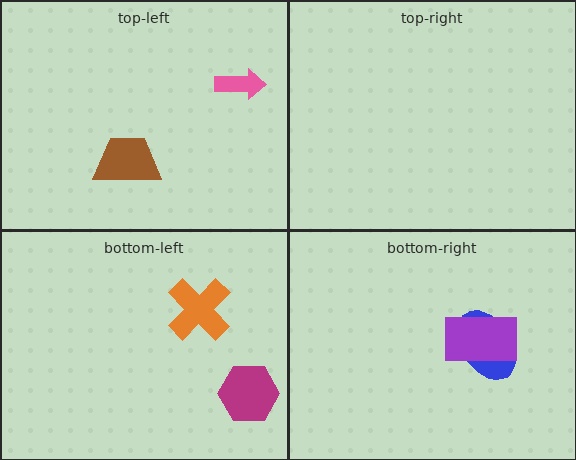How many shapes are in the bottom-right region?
2.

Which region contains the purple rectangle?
The bottom-right region.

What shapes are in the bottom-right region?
The blue ellipse, the purple rectangle.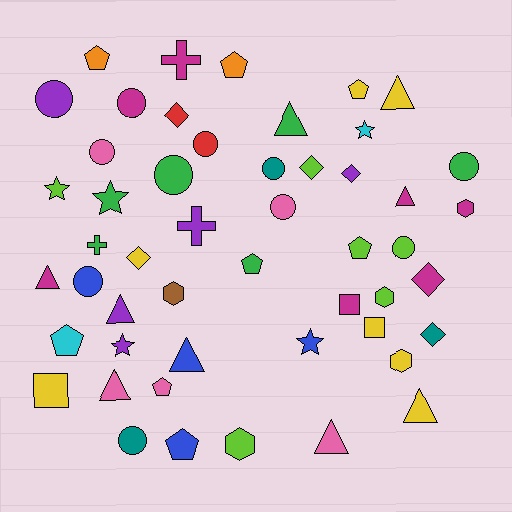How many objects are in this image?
There are 50 objects.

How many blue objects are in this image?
There are 4 blue objects.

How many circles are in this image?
There are 11 circles.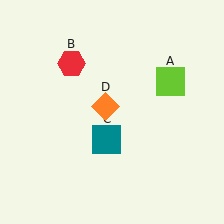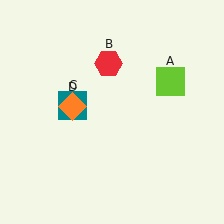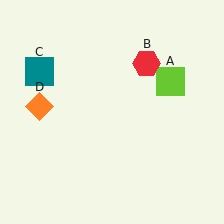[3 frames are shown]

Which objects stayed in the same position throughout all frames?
Lime square (object A) remained stationary.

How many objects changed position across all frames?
3 objects changed position: red hexagon (object B), teal square (object C), orange diamond (object D).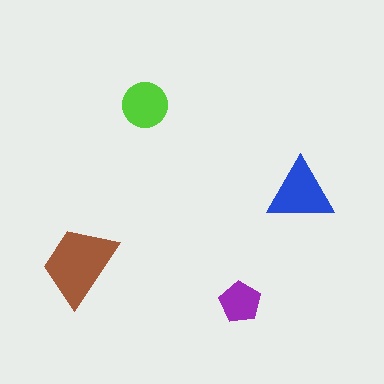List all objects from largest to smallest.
The brown trapezoid, the blue triangle, the lime circle, the purple pentagon.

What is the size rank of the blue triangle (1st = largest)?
2nd.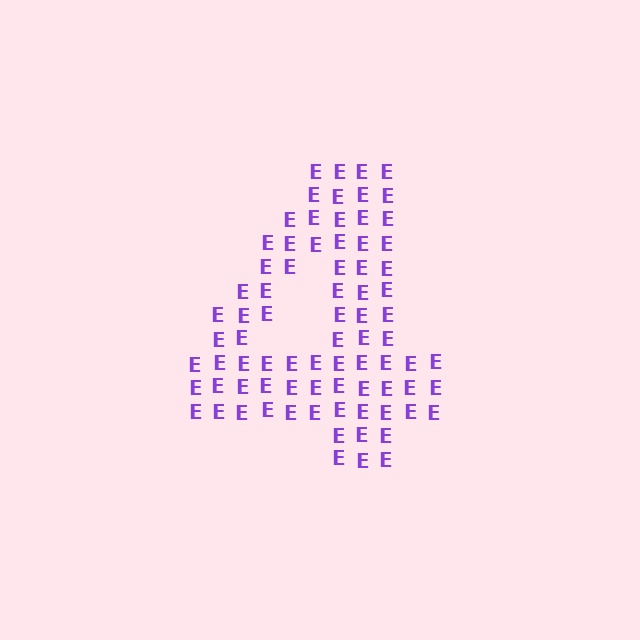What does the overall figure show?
The overall figure shows the digit 4.